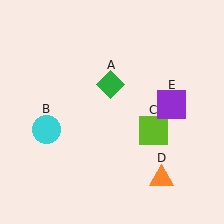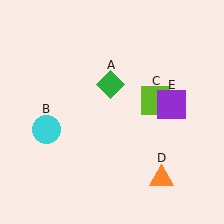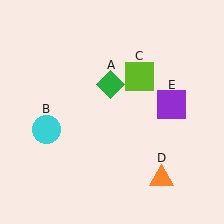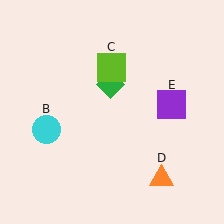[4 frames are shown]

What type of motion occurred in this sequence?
The lime square (object C) rotated counterclockwise around the center of the scene.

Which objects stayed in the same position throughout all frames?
Green diamond (object A) and cyan circle (object B) and orange triangle (object D) and purple square (object E) remained stationary.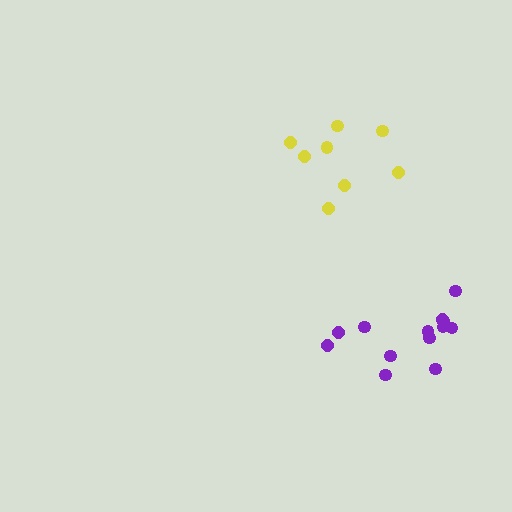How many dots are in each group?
Group 1: 8 dots, Group 2: 13 dots (21 total).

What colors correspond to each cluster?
The clusters are colored: yellow, purple.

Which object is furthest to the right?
The purple cluster is rightmost.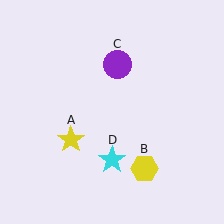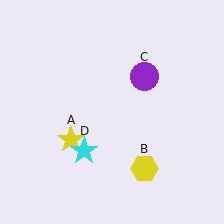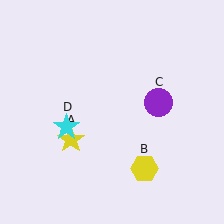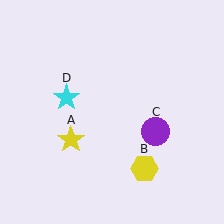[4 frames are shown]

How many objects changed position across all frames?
2 objects changed position: purple circle (object C), cyan star (object D).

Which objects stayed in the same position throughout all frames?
Yellow star (object A) and yellow hexagon (object B) remained stationary.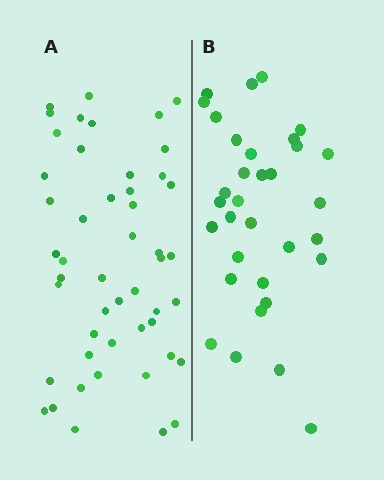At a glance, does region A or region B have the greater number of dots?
Region A (the left region) has more dots.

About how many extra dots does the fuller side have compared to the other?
Region A has approximately 15 more dots than region B.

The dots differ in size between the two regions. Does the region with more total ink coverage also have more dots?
No. Region B has more total ink coverage because its dots are larger, but region A actually contains more individual dots. Total area can be misleading — the number of items is what matters here.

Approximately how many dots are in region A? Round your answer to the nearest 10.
About 50 dots. (The exact count is 49, which rounds to 50.)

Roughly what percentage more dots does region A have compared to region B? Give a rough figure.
About 50% more.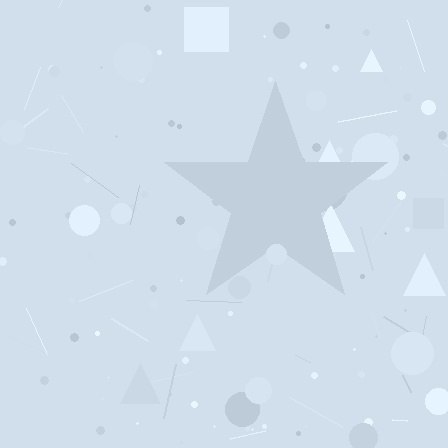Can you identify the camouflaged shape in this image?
The camouflaged shape is a star.